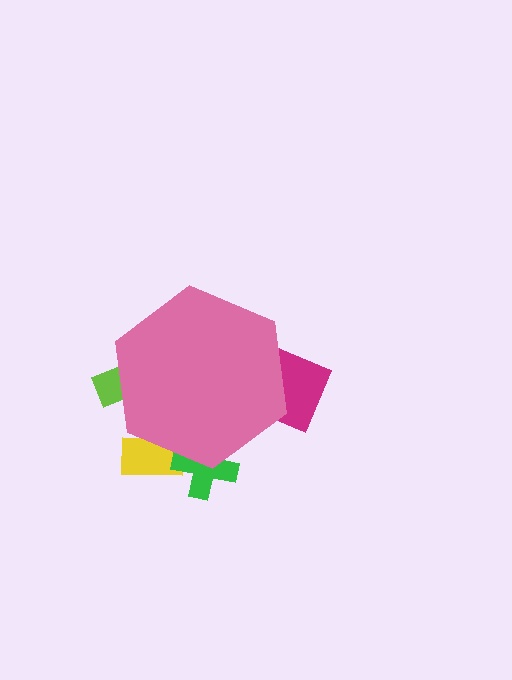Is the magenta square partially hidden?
Yes, the magenta square is partially hidden behind the pink hexagon.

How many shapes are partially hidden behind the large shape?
4 shapes are partially hidden.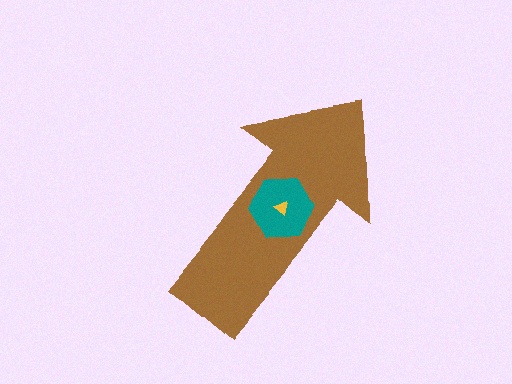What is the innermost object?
The yellow triangle.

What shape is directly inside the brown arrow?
The teal hexagon.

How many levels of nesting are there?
3.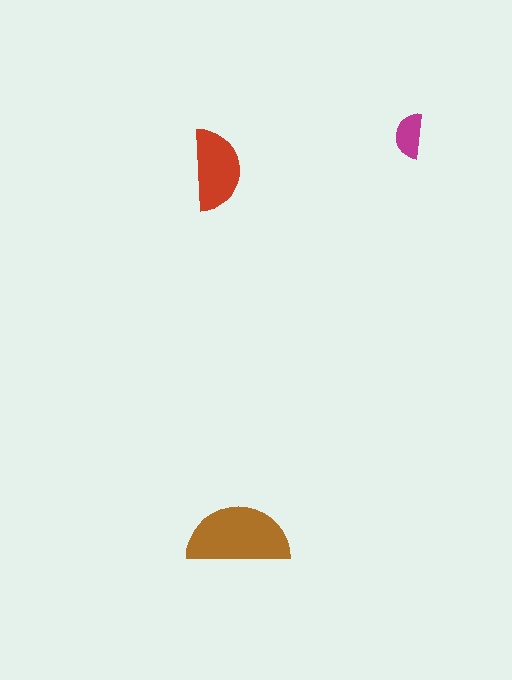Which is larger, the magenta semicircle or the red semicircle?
The red one.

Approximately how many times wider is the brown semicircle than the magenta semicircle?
About 2.5 times wider.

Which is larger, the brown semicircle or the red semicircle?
The brown one.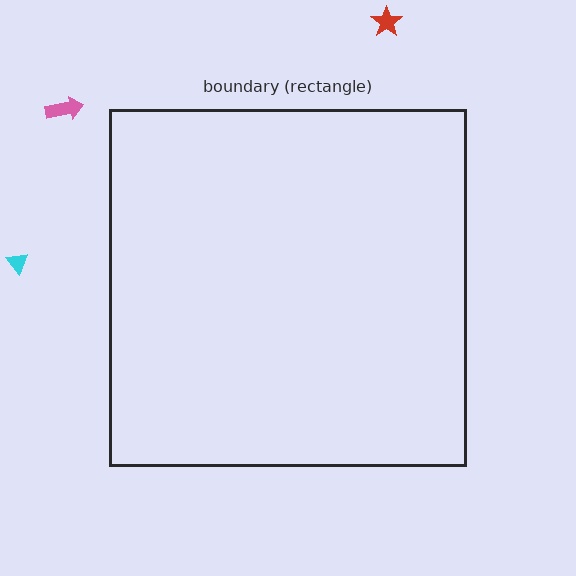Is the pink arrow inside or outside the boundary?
Outside.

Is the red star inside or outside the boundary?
Outside.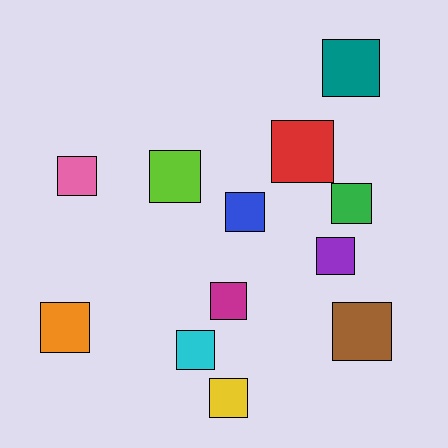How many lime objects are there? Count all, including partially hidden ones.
There is 1 lime object.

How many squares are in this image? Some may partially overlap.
There are 12 squares.